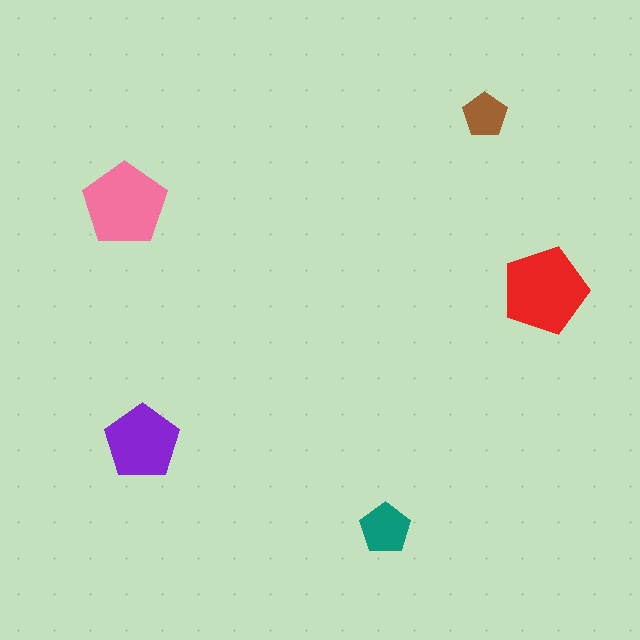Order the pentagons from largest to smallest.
the red one, the pink one, the purple one, the teal one, the brown one.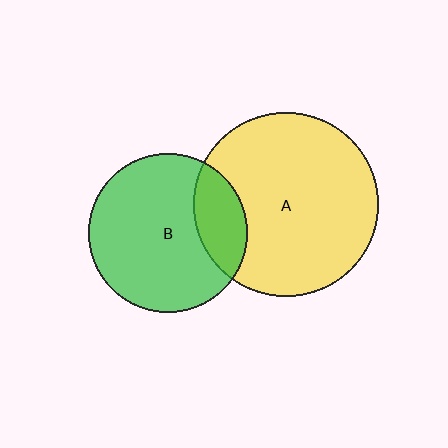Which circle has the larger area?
Circle A (yellow).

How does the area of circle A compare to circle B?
Approximately 1.3 times.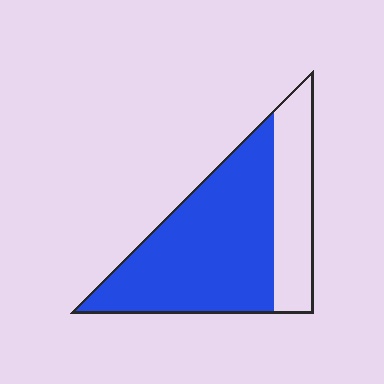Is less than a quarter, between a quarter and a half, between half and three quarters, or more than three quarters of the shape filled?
Between half and three quarters.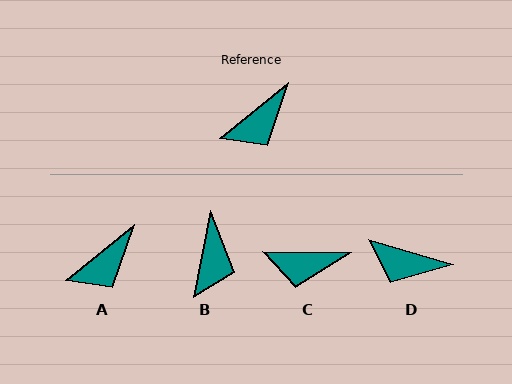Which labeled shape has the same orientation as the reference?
A.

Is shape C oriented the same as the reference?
No, it is off by about 40 degrees.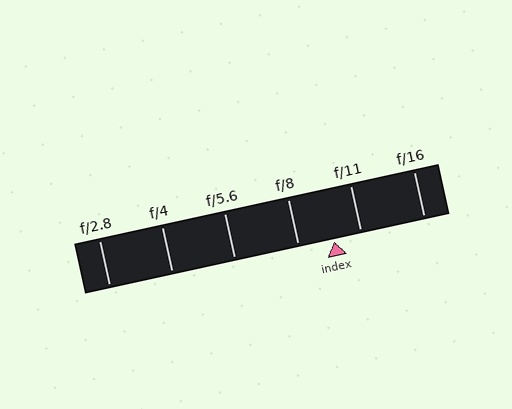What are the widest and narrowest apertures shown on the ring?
The widest aperture shown is f/2.8 and the narrowest is f/16.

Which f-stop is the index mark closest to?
The index mark is closest to f/11.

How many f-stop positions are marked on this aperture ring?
There are 6 f-stop positions marked.